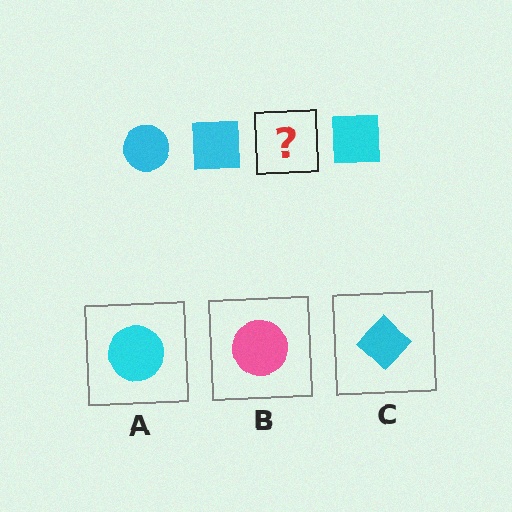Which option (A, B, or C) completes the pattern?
A.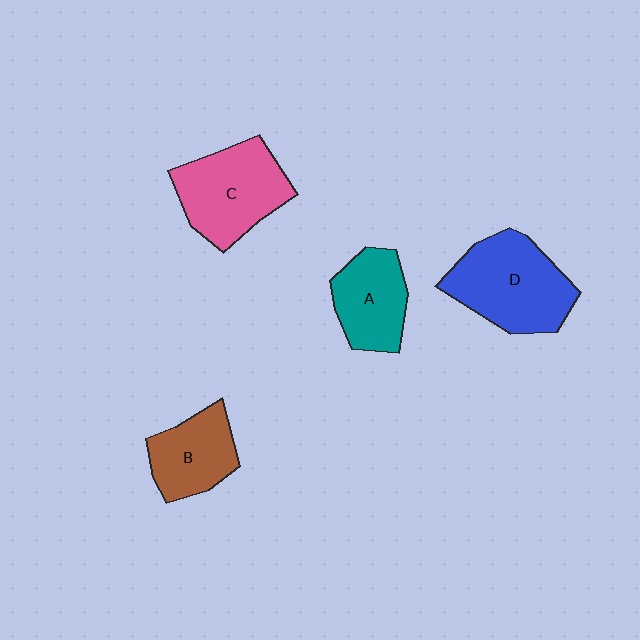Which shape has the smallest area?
Shape B (brown).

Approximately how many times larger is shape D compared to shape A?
Approximately 1.5 times.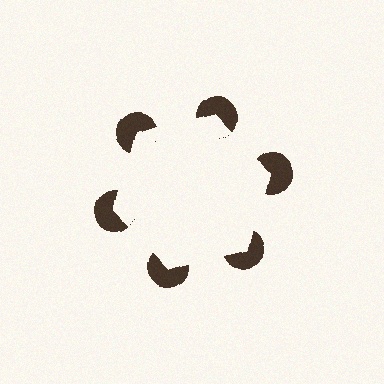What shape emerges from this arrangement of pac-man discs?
An illusory hexagon — its edges are inferred from the aligned wedge cuts in the pac-man discs, not physically drawn.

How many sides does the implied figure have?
6 sides.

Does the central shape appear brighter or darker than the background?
It typically appears slightly brighter than the background, even though no actual brightness change is drawn.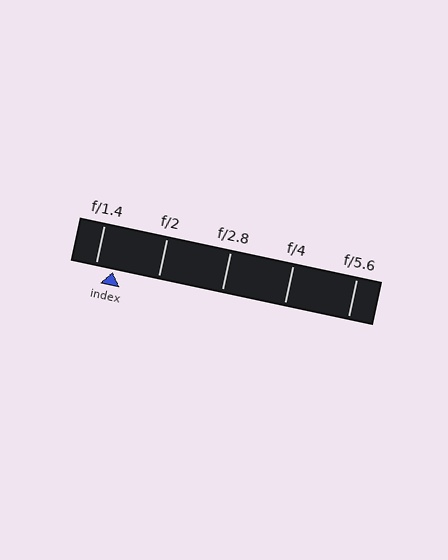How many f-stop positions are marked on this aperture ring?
There are 5 f-stop positions marked.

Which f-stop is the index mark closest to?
The index mark is closest to f/1.4.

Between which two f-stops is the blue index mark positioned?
The index mark is between f/1.4 and f/2.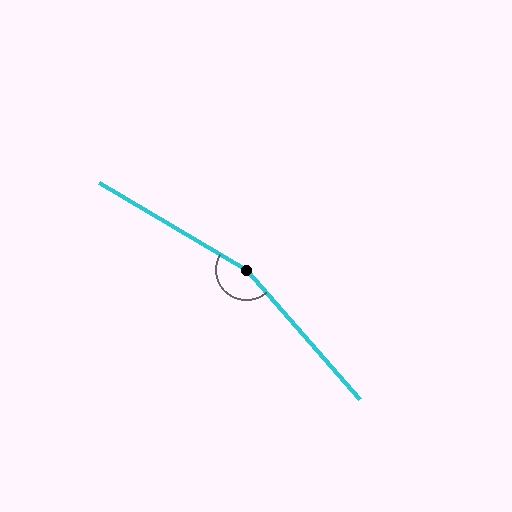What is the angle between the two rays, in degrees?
Approximately 162 degrees.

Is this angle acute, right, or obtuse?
It is obtuse.